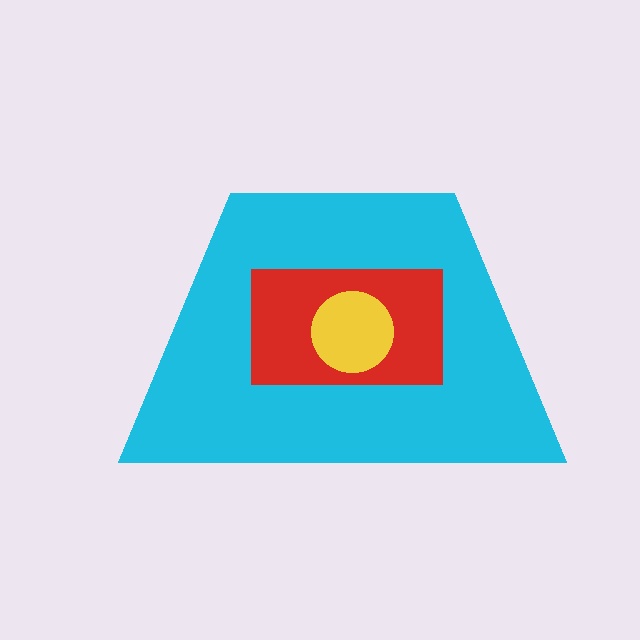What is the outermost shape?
The cyan trapezoid.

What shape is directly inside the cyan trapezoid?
The red rectangle.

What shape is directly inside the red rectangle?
The yellow circle.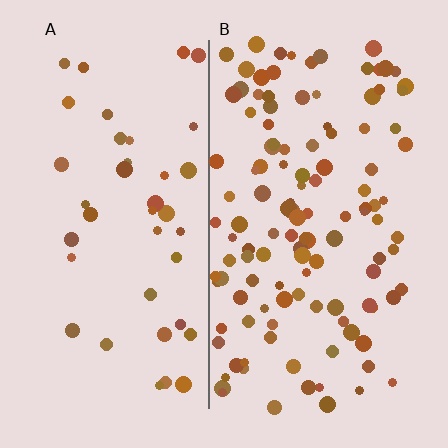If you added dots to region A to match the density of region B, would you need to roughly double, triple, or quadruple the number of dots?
Approximately triple.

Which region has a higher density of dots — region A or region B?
B (the right).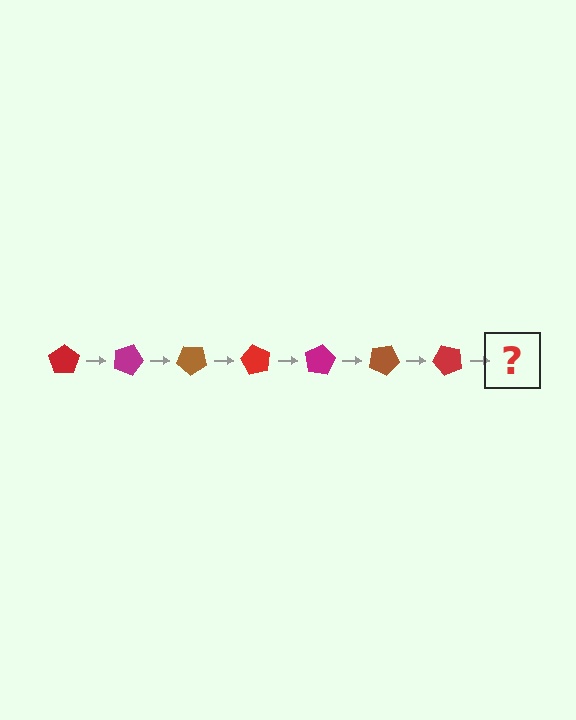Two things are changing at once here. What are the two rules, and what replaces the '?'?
The two rules are that it rotates 20 degrees each step and the color cycles through red, magenta, and brown. The '?' should be a magenta pentagon, rotated 140 degrees from the start.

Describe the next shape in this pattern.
It should be a magenta pentagon, rotated 140 degrees from the start.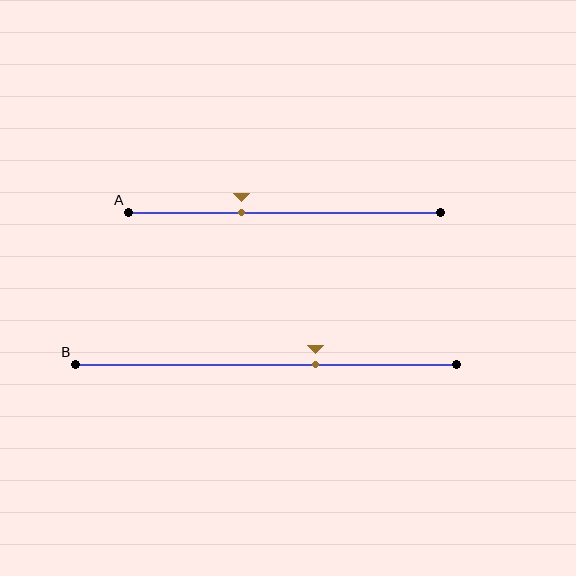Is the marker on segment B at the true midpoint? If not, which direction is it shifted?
No, the marker on segment B is shifted to the right by about 13% of the segment length.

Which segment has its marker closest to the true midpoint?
Segment B has its marker closest to the true midpoint.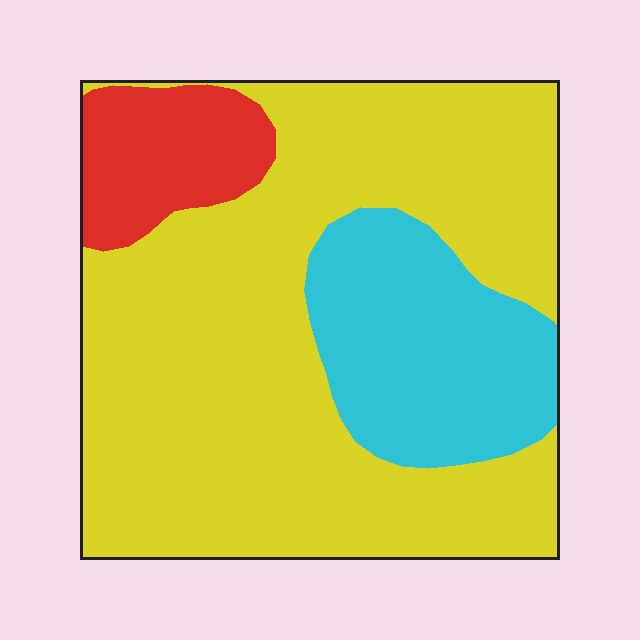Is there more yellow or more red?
Yellow.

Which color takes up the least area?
Red, at roughly 10%.